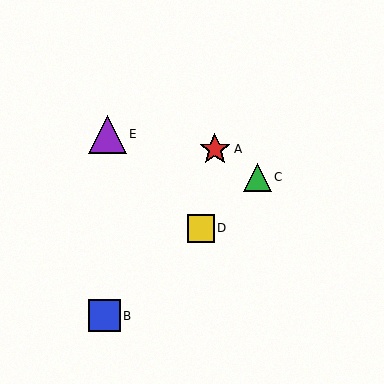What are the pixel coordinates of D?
Object D is at (201, 228).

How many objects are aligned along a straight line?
3 objects (B, C, D) are aligned along a straight line.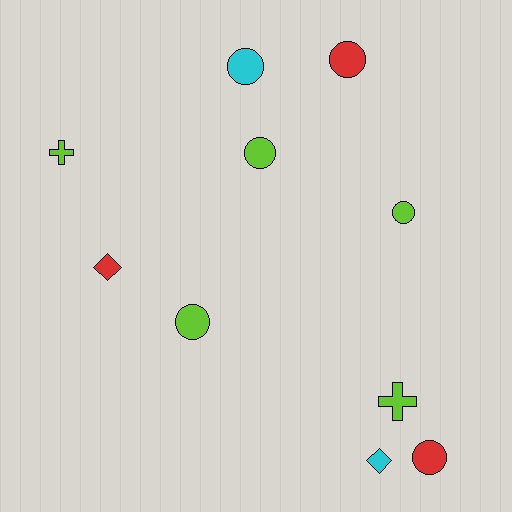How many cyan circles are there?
There is 1 cyan circle.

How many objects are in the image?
There are 10 objects.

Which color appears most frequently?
Lime, with 5 objects.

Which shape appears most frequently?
Circle, with 6 objects.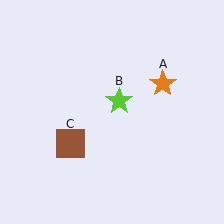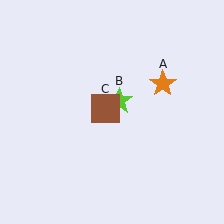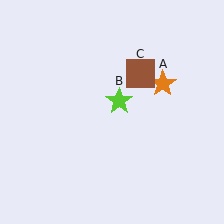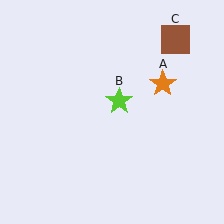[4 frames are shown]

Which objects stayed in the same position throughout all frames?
Orange star (object A) and lime star (object B) remained stationary.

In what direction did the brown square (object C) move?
The brown square (object C) moved up and to the right.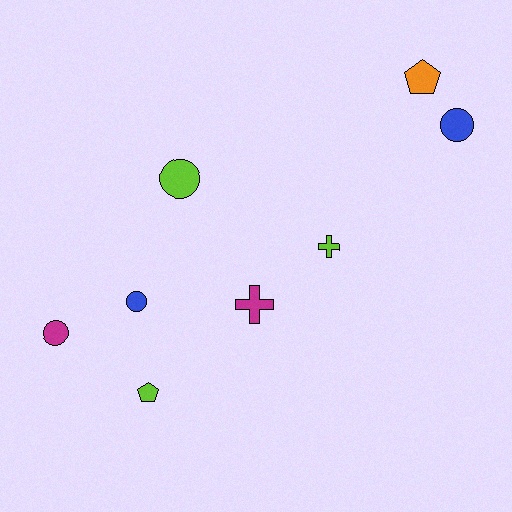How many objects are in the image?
There are 8 objects.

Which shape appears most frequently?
Circle, with 4 objects.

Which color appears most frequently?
Lime, with 3 objects.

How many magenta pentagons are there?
There are no magenta pentagons.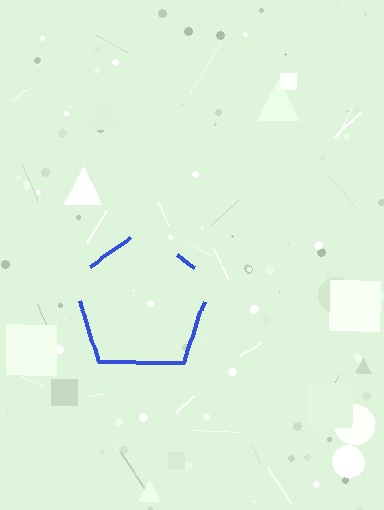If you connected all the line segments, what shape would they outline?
They would outline a pentagon.